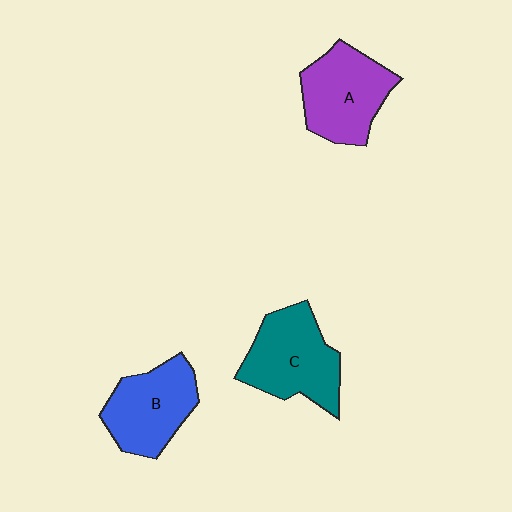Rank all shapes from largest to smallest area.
From largest to smallest: C (teal), A (purple), B (blue).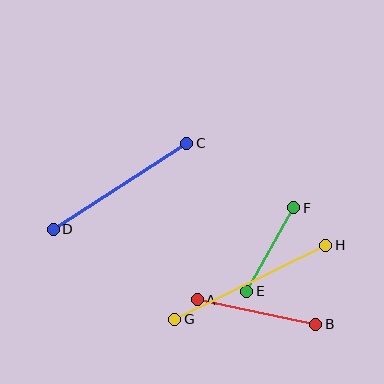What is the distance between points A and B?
The distance is approximately 121 pixels.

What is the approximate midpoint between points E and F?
The midpoint is at approximately (270, 249) pixels.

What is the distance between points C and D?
The distance is approximately 159 pixels.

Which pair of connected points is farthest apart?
Points G and H are farthest apart.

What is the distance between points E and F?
The distance is approximately 95 pixels.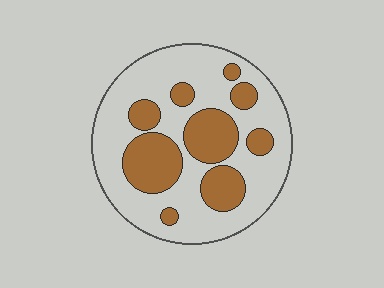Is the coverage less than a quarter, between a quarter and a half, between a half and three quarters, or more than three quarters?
Between a quarter and a half.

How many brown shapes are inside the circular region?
9.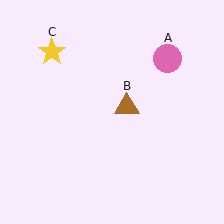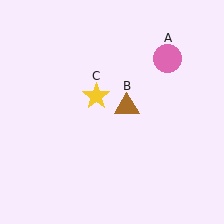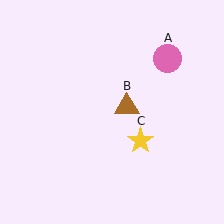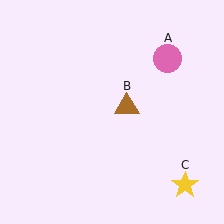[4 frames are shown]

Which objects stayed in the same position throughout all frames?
Pink circle (object A) and brown triangle (object B) remained stationary.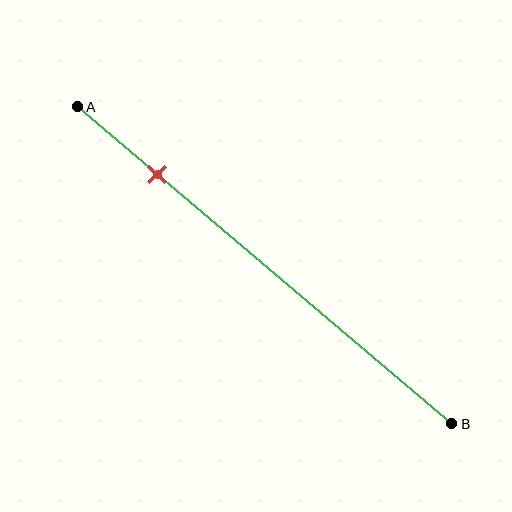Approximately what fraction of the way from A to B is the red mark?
The red mark is approximately 20% of the way from A to B.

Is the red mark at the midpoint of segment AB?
No, the mark is at about 20% from A, not at the 50% midpoint.